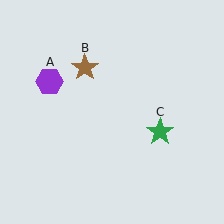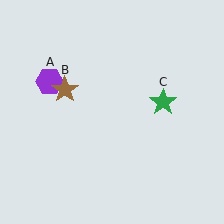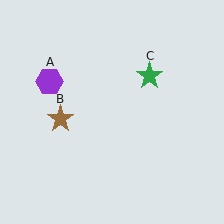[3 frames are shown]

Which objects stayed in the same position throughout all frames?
Purple hexagon (object A) remained stationary.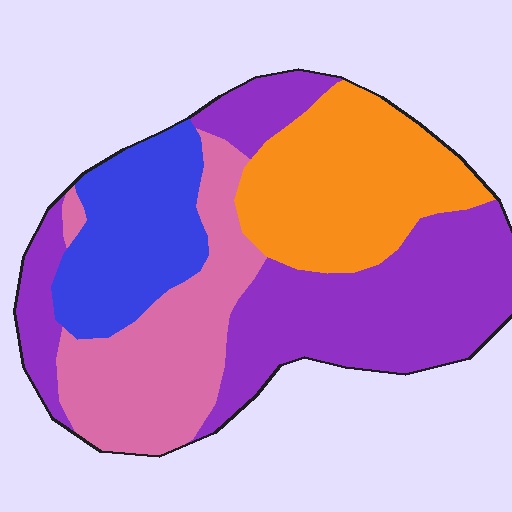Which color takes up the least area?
Blue, at roughly 15%.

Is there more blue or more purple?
Purple.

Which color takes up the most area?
Purple, at roughly 35%.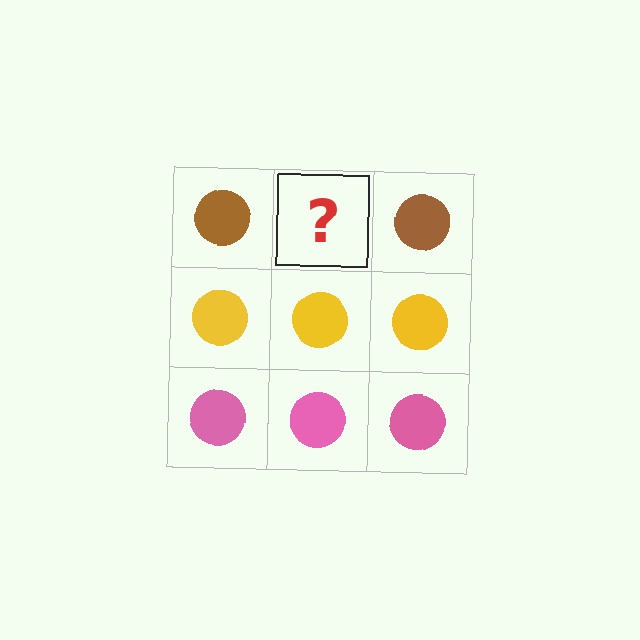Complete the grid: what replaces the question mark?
The question mark should be replaced with a brown circle.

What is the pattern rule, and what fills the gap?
The rule is that each row has a consistent color. The gap should be filled with a brown circle.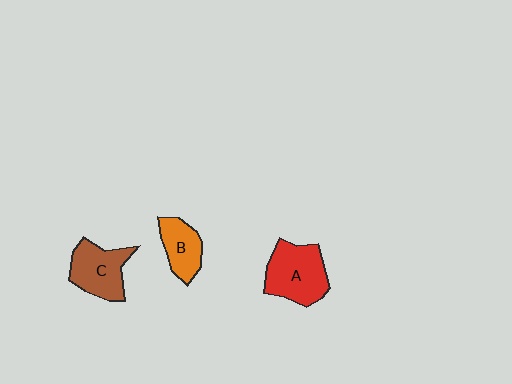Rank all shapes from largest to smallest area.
From largest to smallest: A (red), C (brown), B (orange).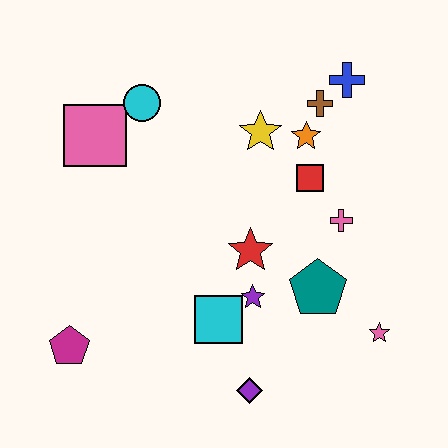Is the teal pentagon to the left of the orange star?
No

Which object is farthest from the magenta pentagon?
The blue cross is farthest from the magenta pentagon.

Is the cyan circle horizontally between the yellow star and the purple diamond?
No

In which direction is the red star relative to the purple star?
The red star is above the purple star.